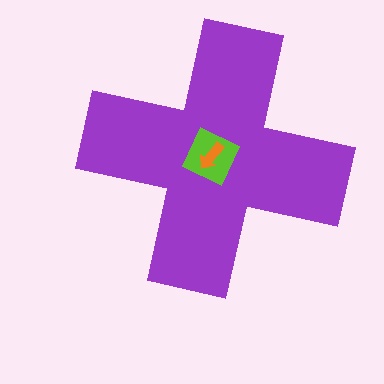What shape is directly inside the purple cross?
The lime diamond.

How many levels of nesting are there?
3.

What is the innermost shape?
The orange arrow.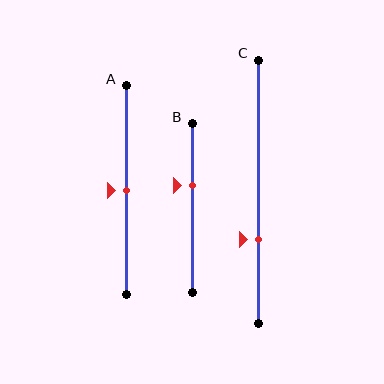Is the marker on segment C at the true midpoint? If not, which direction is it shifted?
No, the marker on segment C is shifted downward by about 18% of the segment length.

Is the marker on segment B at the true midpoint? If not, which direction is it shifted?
No, the marker on segment B is shifted upward by about 14% of the segment length.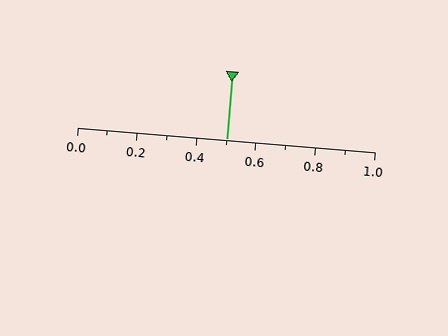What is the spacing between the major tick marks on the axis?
The major ticks are spaced 0.2 apart.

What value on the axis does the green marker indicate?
The marker indicates approximately 0.5.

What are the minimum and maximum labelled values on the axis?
The axis runs from 0.0 to 1.0.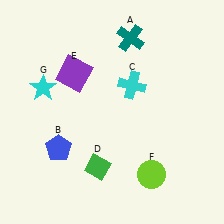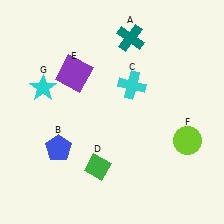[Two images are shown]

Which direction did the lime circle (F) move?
The lime circle (F) moved right.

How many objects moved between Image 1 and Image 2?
1 object moved between the two images.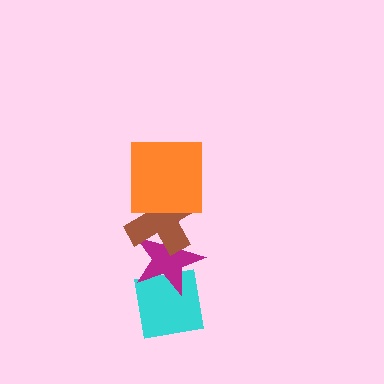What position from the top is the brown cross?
The brown cross is 2nd from the top.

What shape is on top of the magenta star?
The brown cross is on top of the magenta star.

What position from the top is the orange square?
The orange square is 1st from the top.